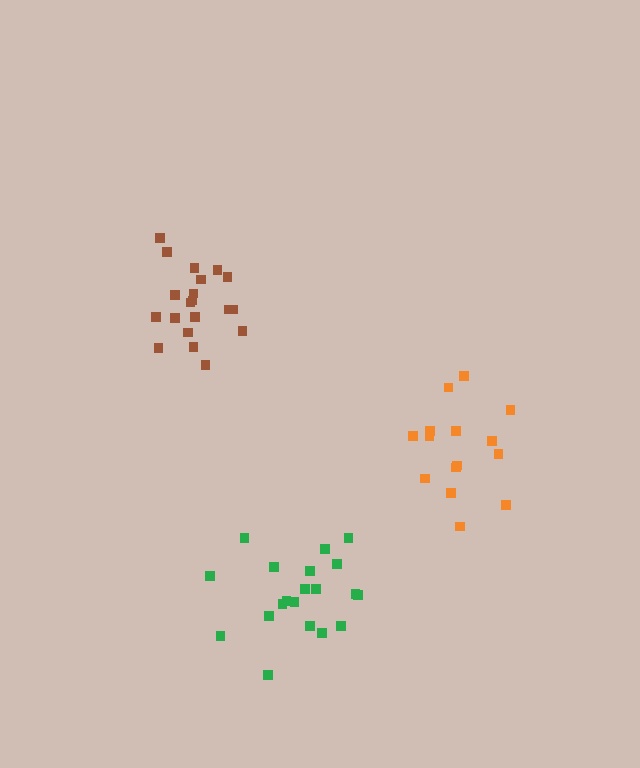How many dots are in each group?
Group 1: 20 dots, Group 2: 20 dots, Group 3: 15 dots (55 total).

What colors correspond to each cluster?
The clusters are colored: brown, green, orange.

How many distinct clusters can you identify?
There are 3 distinct clusters.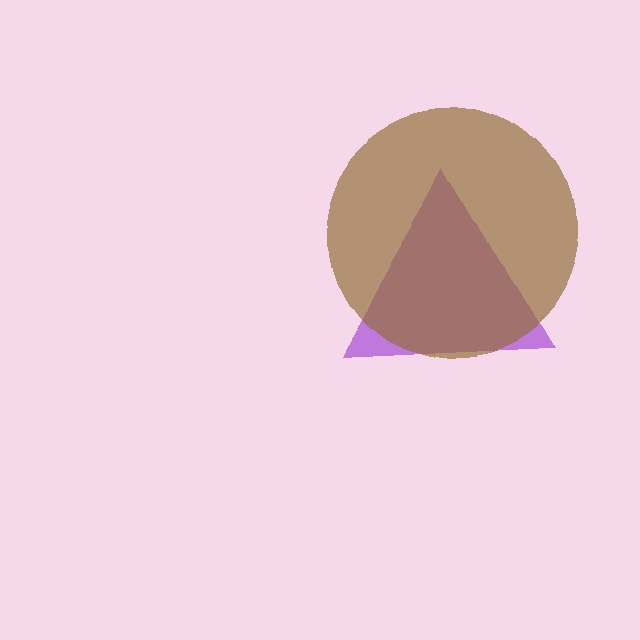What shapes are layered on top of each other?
The layered shapes are: a purple triangle, a brown circle.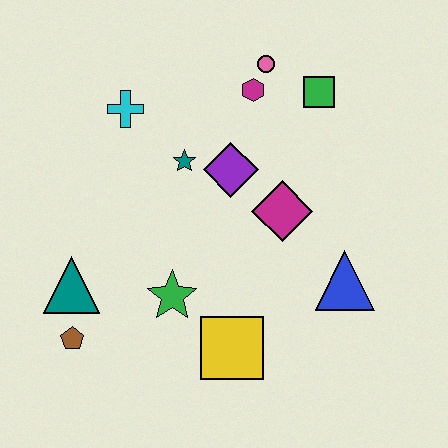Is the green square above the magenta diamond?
Yes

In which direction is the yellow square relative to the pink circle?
The yellow square is below the pink circle.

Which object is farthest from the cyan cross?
The blue triangle is farthest from the cyan cross.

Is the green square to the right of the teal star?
Yes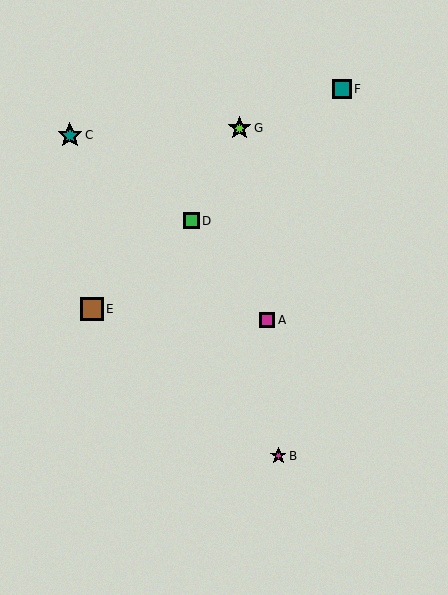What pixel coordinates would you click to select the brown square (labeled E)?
Click at (92, 309) to select the brown square E.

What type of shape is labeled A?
Shape A is a magenta square.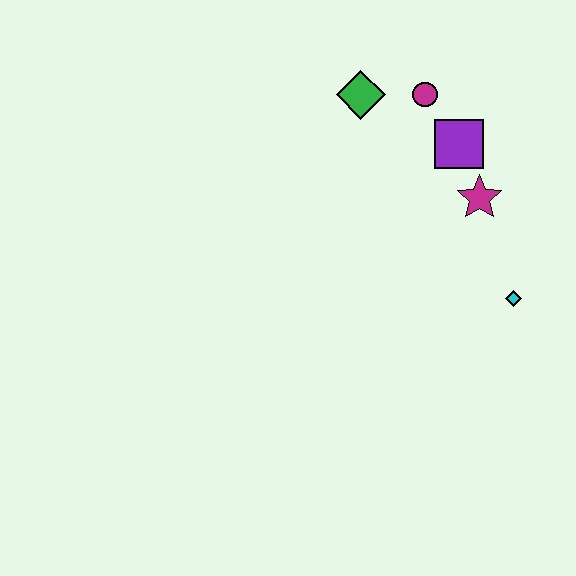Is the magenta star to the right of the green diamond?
Yes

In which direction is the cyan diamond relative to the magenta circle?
The cyan diamond is below the magenta circle.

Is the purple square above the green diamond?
No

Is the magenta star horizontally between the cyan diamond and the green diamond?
Yes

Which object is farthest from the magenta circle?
The cyan diamond is farthest from the magenta circle.